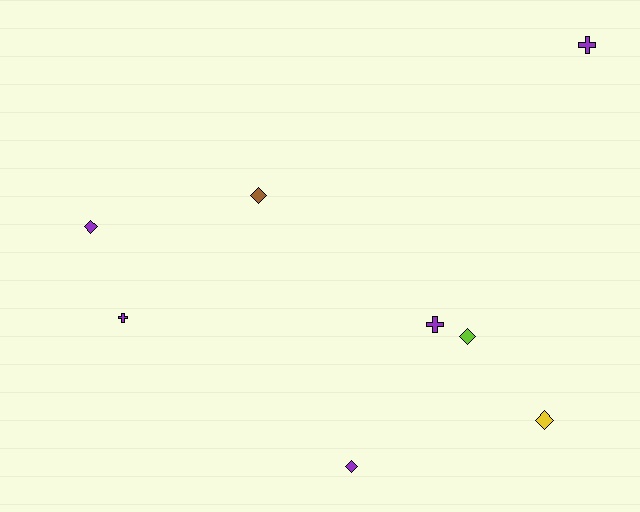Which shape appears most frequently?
Diamond, with 5 objects.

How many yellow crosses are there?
There are no yellow crosses.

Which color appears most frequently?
Purple, with 5 objects.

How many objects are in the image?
There are 8 objects.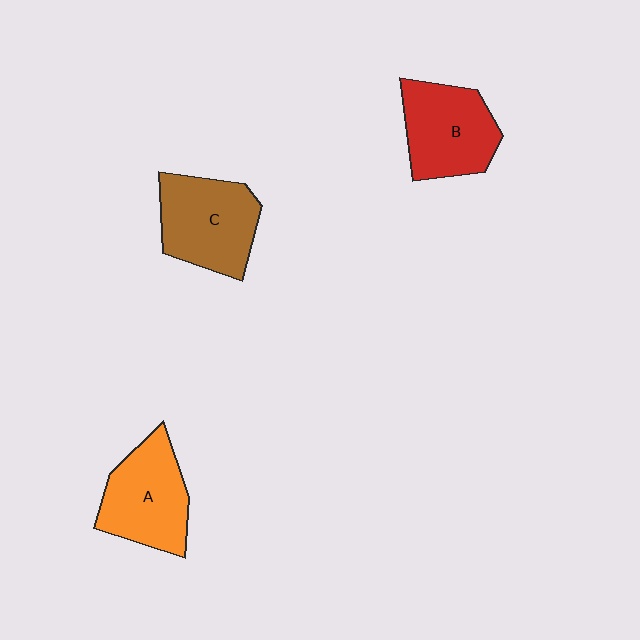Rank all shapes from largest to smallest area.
From largest to smallest: C (brown), A (orange), B (red).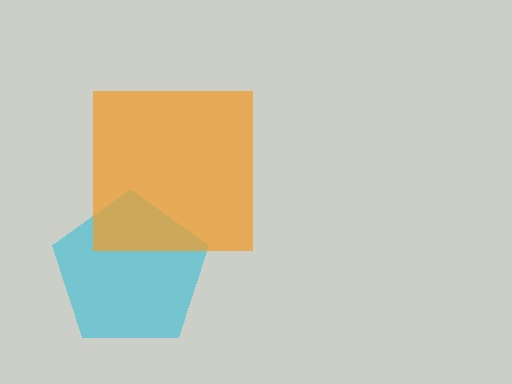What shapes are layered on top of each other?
The layered shapes are: a cyan pentagon, an orange square.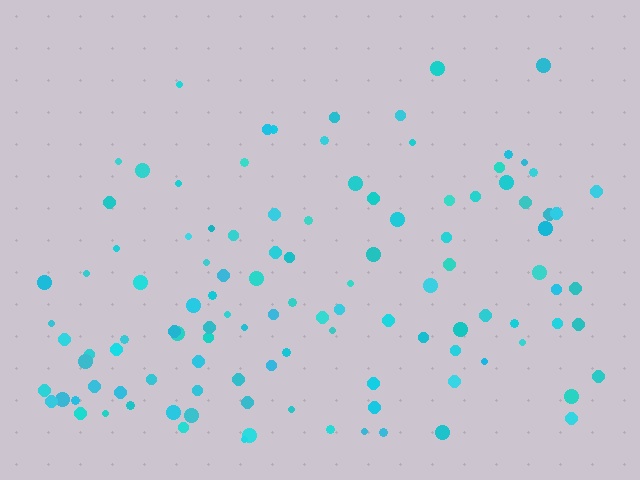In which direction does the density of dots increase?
From top to bottom, with the bottom side densest.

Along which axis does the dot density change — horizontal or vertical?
Vertical.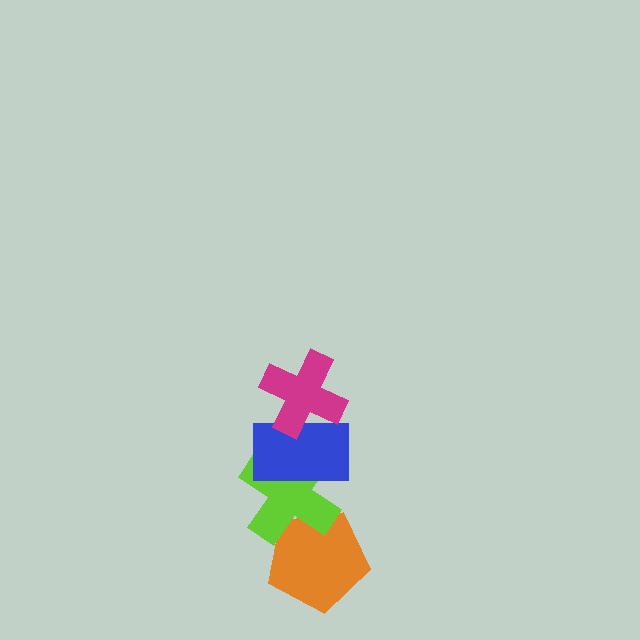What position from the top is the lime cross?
The lime cross is 3rd from the top.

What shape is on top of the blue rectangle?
The magenta cross is on top of the blue rectangle.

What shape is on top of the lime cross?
The blue rectangle is on top of the lime cross.